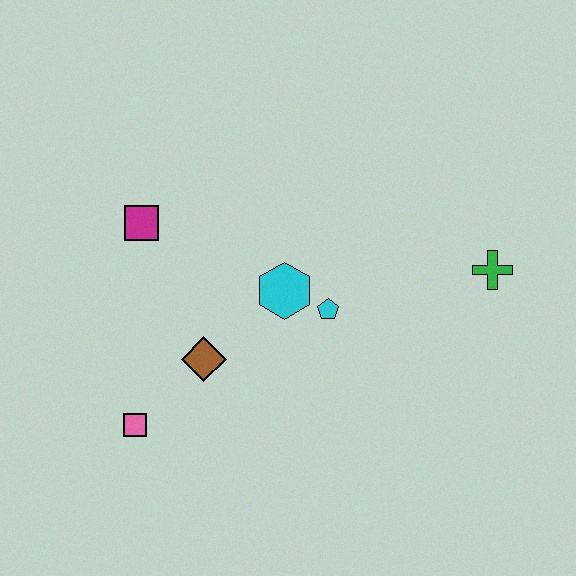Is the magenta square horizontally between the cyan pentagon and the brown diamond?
No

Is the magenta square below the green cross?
No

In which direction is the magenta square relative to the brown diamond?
The magenta square is above the brown diamond.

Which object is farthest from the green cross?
The pink square is farthest from the green cross.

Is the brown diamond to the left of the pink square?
No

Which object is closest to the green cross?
The cyan pentagon is closest to the green cross.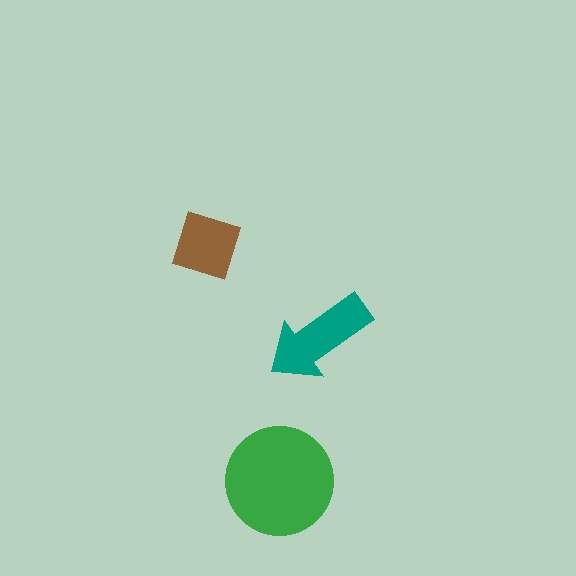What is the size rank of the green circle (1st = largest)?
1st.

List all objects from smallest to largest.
The brown square, the teal arrow, the green circle.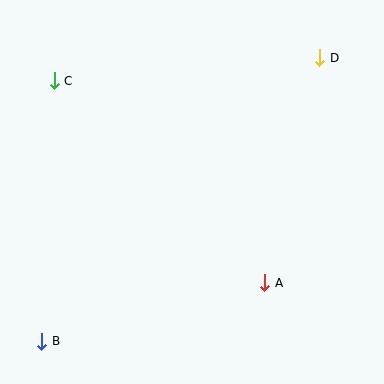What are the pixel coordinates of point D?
Point D is at (320, 58).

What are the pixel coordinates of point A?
Point A is at (265, 283).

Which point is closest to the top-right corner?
Point D is closest to the top-right corner.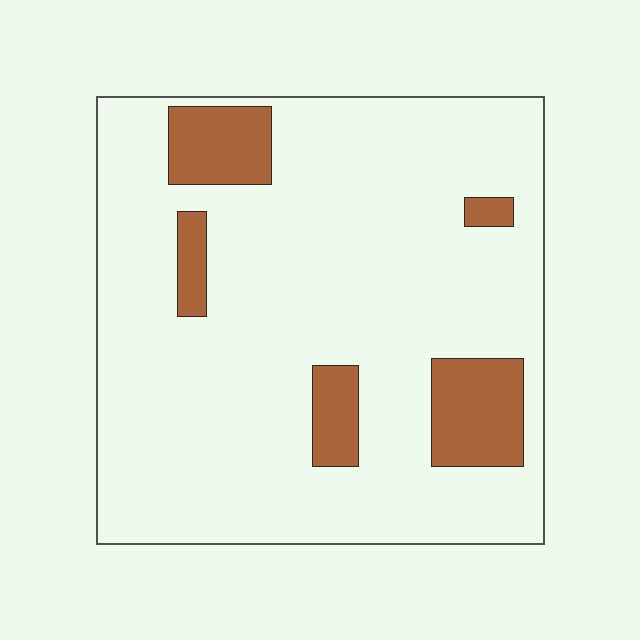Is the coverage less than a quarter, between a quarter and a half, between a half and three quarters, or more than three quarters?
Less than a quarter.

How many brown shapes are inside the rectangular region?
5.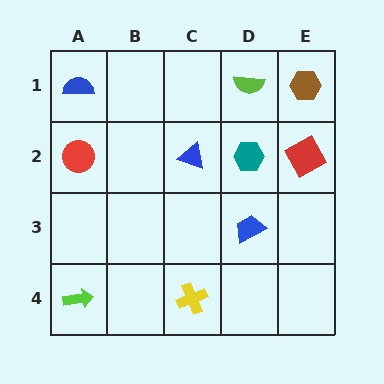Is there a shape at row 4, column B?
No, that cell is empty.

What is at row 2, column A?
A red circle.